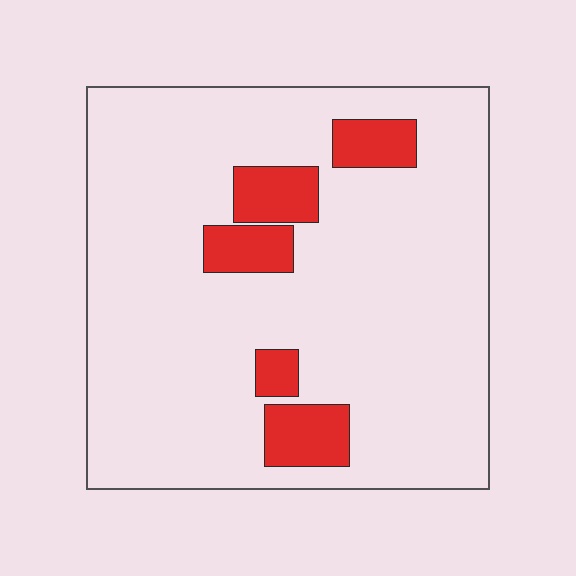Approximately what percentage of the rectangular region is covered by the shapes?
Approximately 15%.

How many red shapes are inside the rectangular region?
5.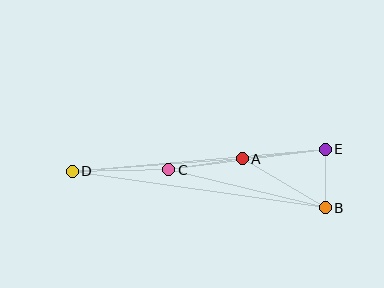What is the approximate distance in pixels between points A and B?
The distance between A and B is approximately 96 pixels.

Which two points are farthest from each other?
Points B and D are farthest from each other.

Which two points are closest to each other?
Points B and E are closest to each other.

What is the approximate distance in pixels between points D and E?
The distance between D and E is approximately 254 pixels.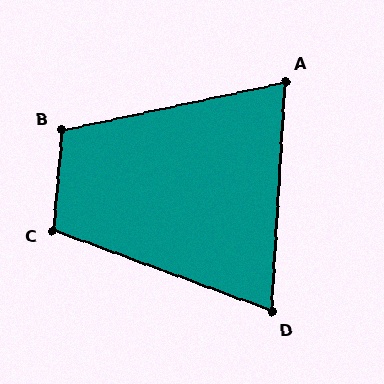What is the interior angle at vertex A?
Approximately 75 degrees (acute).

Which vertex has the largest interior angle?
B, at approximately 107 degrees.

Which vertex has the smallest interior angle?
D, at approximately 73 degrees.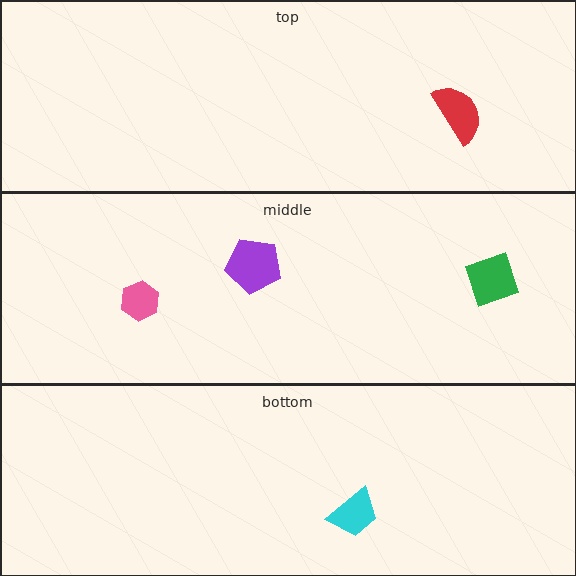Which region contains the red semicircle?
The top region.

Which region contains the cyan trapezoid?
The bottom region.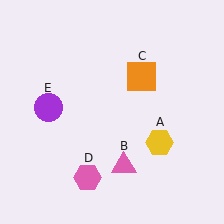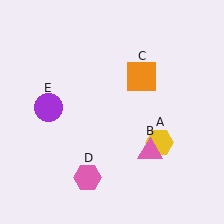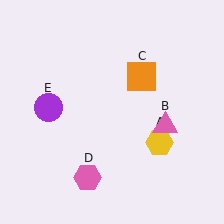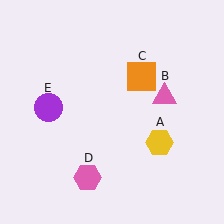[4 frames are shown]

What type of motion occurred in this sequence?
The pink triangle (object B) rotated counterclockwise around the center of the scene.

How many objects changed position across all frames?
1 object changed position: pink triangle (object B).